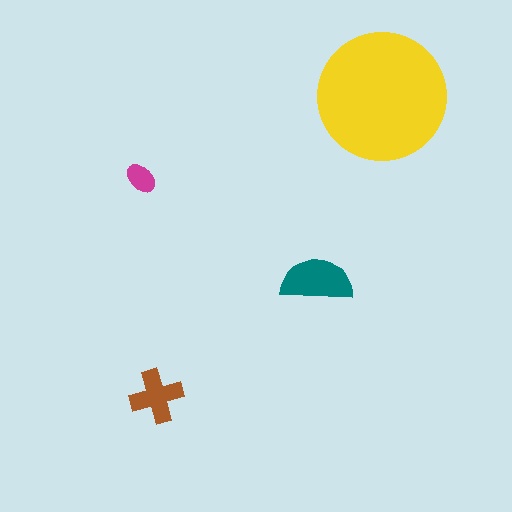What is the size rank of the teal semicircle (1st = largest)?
2nd.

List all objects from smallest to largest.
The magenta ellipse, the brown cross, the teal semicircle, the yellow circle.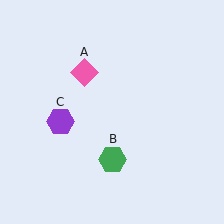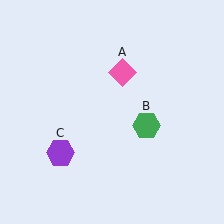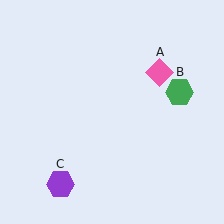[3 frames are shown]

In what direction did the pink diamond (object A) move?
The pink diamond (object A) moved right.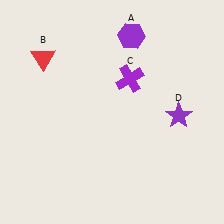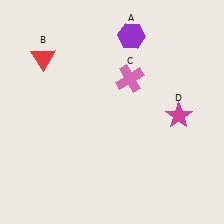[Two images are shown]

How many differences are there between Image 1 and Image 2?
There are 2 differences between the two images.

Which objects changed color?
C changed from purple to pink. D changed from purple to magenta.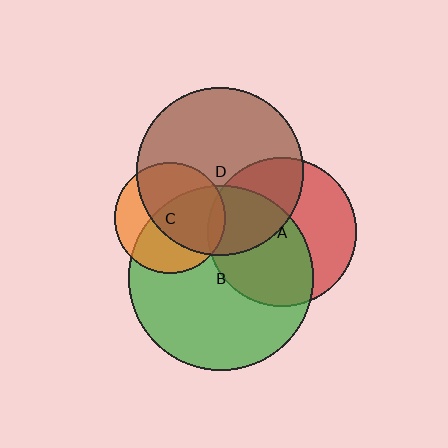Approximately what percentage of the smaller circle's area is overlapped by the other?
Approximately 40%.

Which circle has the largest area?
Circle B (green).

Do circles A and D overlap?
Yes.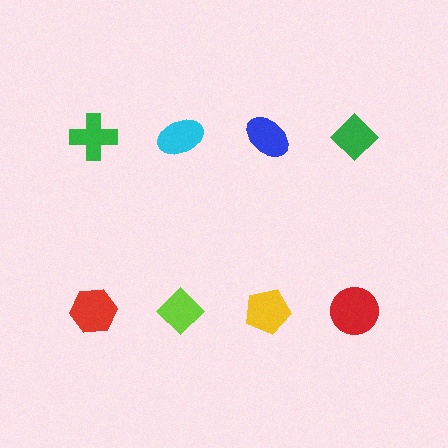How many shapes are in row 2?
4 shapes.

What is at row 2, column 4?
A red circle.